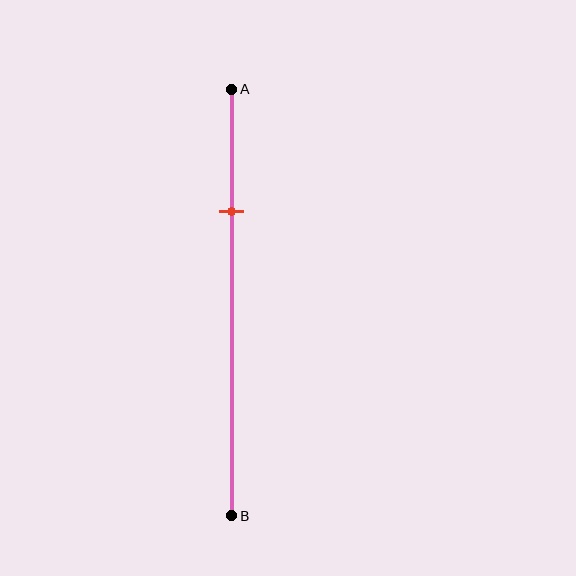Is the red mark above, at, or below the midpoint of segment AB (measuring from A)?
The red mark is above the midpoint of segment AB.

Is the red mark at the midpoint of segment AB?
No, the mark is at about 30% from A, not at the 50% midpoint.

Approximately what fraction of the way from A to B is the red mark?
The red mark is approximately 30% of the way from A to B.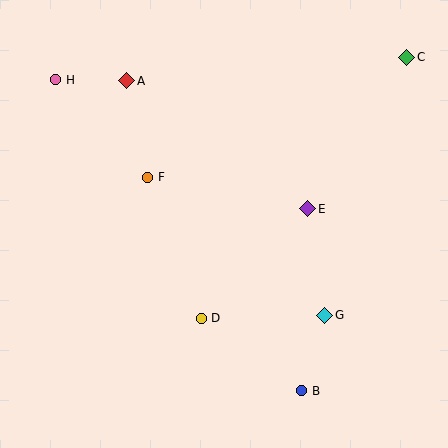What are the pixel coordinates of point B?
Point B is at (302, 391).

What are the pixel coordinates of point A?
Point A is at (127, 81).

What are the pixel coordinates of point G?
Point G is at (325, 315).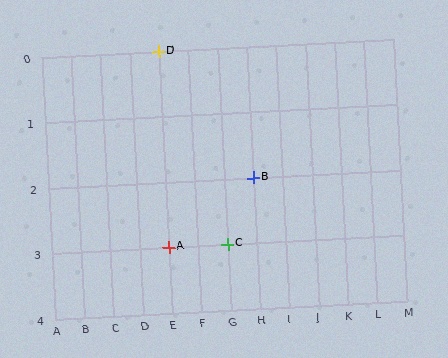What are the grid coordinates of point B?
Point B is at grid coordinates (H, 2).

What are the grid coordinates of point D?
Point D is at grid coordinates (E, 0).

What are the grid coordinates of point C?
Point C is at grid coordinates (G, 3).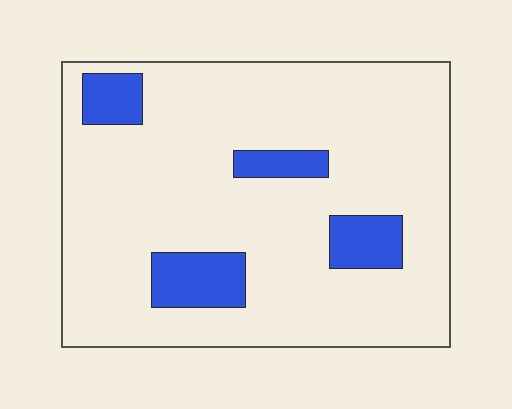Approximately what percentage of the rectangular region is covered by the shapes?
Approximately 15%.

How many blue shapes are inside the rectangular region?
4.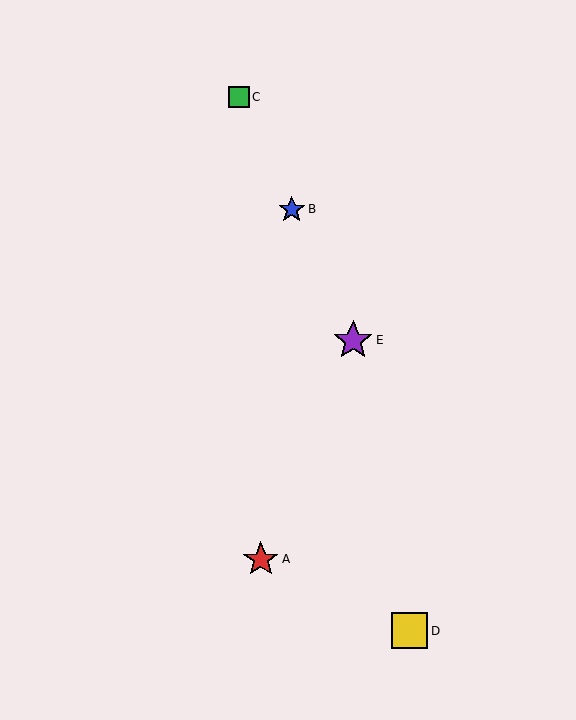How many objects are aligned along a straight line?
3 objects (B, C, E) are aligned along a straight line.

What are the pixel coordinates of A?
Object A is at (261, 559).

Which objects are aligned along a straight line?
Objects B, C, E are aligned along a straight line.